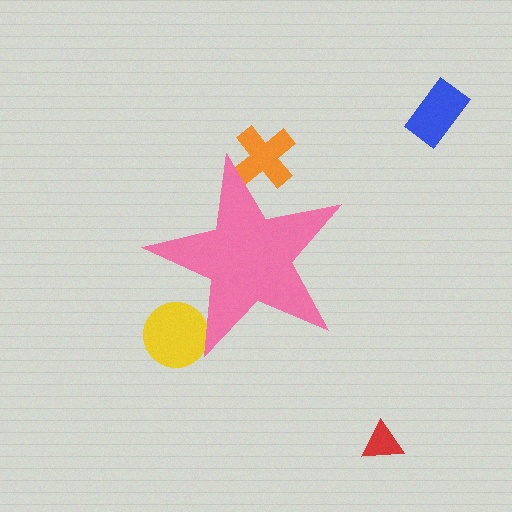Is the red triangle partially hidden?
No, the red triangle is fully visible.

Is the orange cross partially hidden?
Yes, the orange cross is partially hidden behind the pink star.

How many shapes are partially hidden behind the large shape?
2 shapes are partially hidden.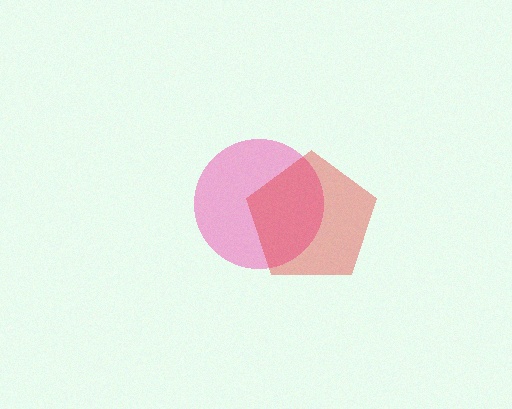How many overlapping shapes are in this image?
There are 2 overlapping shapes in the image.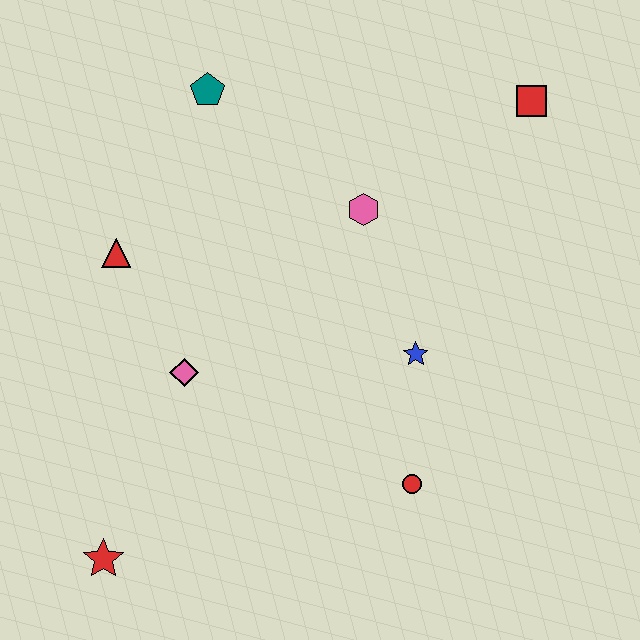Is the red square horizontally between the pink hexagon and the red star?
No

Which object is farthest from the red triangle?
The red square is farthest from the red triangle.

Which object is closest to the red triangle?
The pink diamond is closest to the red triangle.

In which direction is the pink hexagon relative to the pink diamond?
The pink hexagon is to the right of the pink diamond.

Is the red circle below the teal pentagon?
Yes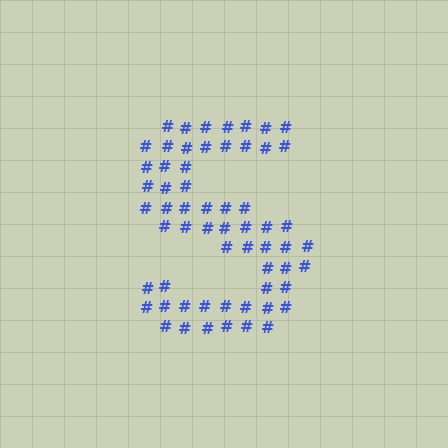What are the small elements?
The small elements are hash symbols.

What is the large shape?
The large shape is the letter S.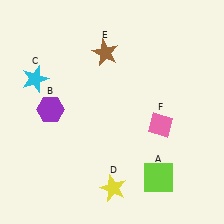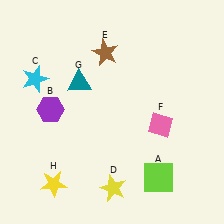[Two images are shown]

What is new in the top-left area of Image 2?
A teal triangle (G) was added in the top-left area of Image 2.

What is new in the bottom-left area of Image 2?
A yellow star (H) was added in the bottom-left area of Image 2.